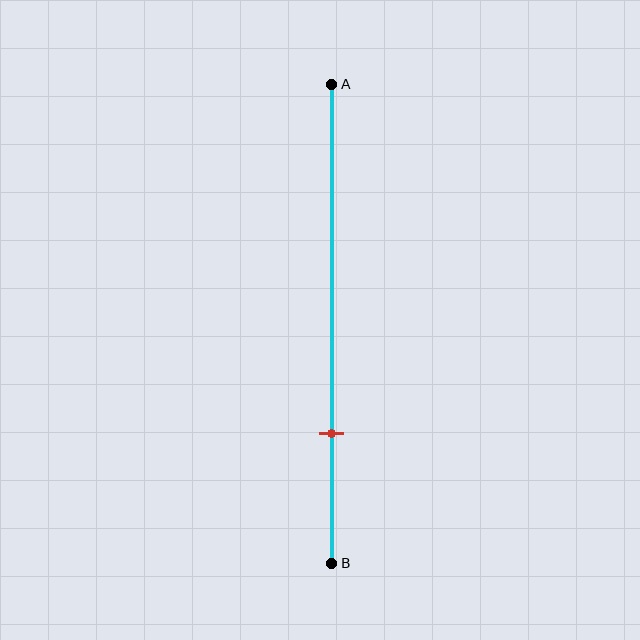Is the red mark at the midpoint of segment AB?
No, the mark is at about 75% from A, not at the 50% midpoint.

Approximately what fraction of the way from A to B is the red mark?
The red mark is approximately 75% of the way from A to B.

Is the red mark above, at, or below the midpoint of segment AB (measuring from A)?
The red mark is below the midpoint of segment AB.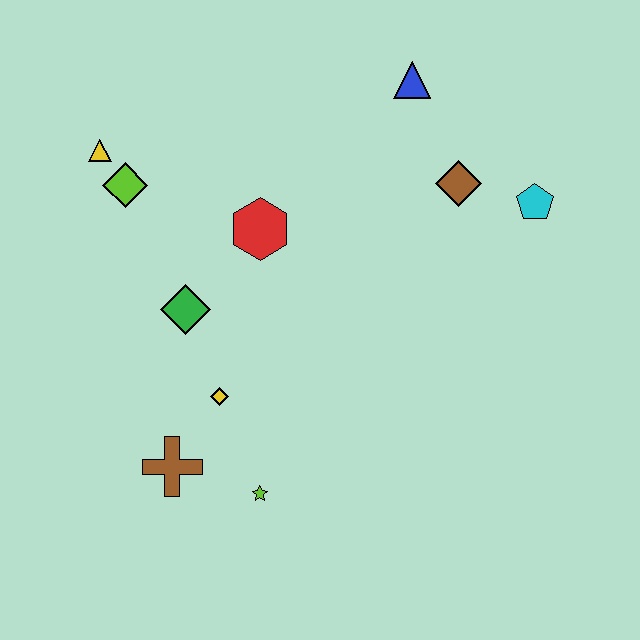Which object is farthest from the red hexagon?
The cyan pentagon is farthest from the red hexagon.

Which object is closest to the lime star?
The brown cross is closest to the lime star.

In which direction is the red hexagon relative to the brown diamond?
The red hexagon is to the left of the brown diamond.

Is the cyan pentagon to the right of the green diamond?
Yes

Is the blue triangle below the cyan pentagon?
No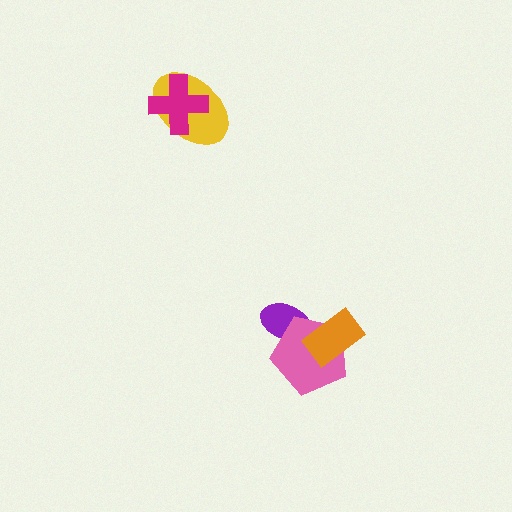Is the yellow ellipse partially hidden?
Yes, it is partially covered by another shape.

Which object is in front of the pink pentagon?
The orange rectangle is in front of the pink pentagon.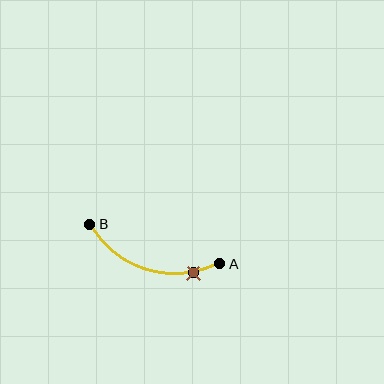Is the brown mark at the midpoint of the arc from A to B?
No. The brown mark lies on the arc but is closer to endpoint A. The arc midpoint would be at the point on the curve equidistant along the arc from both A and B.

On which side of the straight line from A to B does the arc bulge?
The arc bulges below the straight line connecting A and B.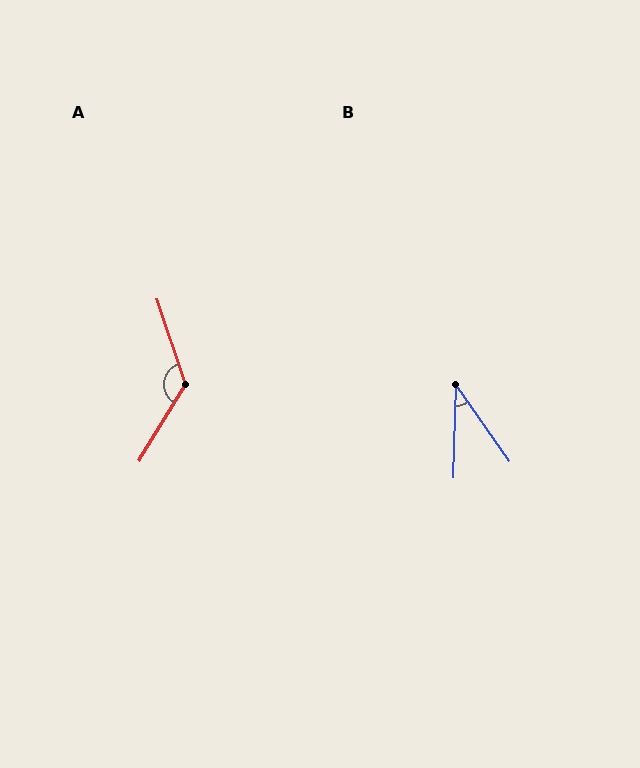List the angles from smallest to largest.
B (37°), A (130°).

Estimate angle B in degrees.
Approximately 37 degrees.